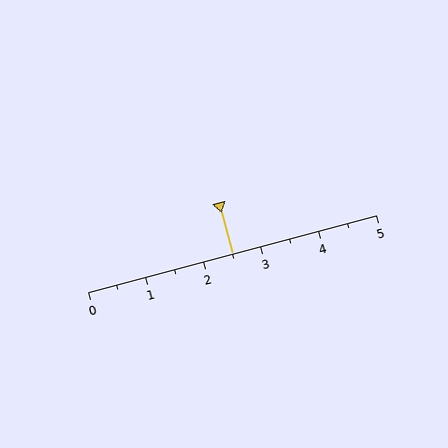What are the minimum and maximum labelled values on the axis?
The axis runs from 0 to 5.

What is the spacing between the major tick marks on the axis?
The major ticks are spaced 1 apart.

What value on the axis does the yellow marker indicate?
The marker indicates approximately 2.5.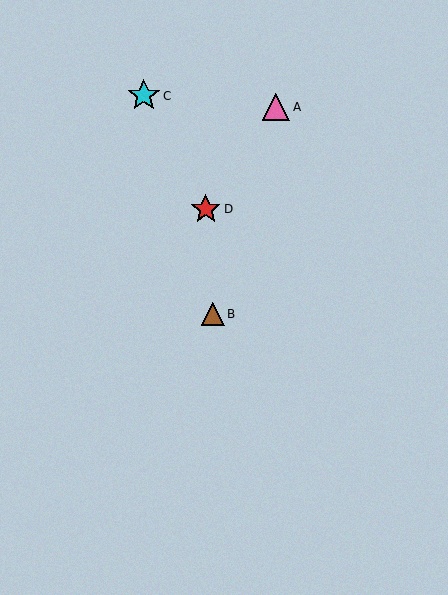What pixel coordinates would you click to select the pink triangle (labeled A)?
Click at (276, 107) to select the pink triangle A.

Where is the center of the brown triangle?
The center of the brown triangle is at (213, 314).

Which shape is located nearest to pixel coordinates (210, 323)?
The brown triangle (labeled B) at (213, 314) is nearest to that location.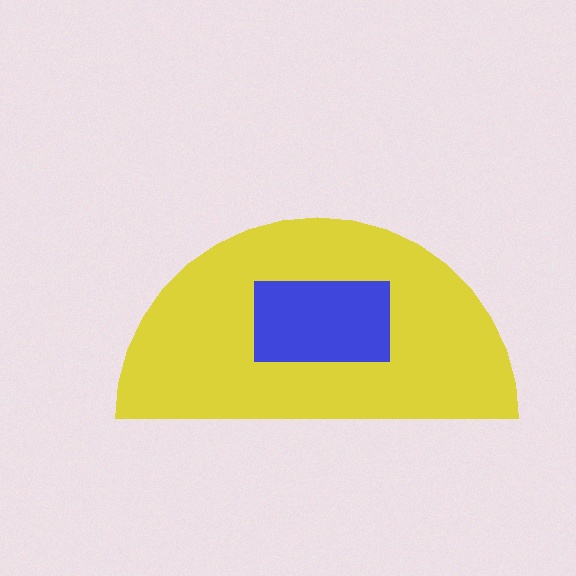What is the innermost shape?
The blue rectangle.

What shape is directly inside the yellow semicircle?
The blue rectangle.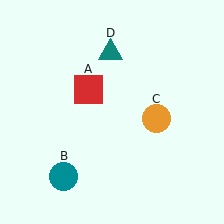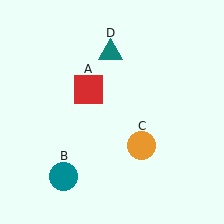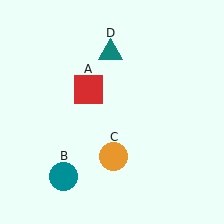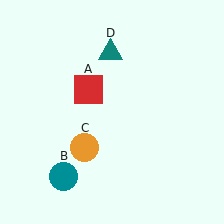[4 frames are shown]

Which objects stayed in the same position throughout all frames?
Red square (object A) and teal circle (object B) and teal triangle (object D) remained stationary.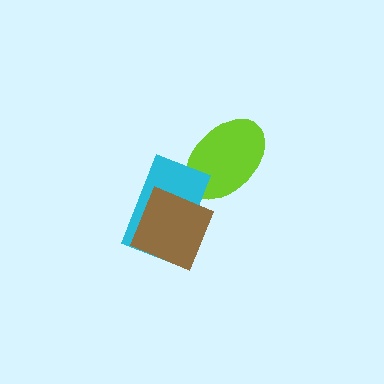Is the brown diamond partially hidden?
No, no other shape covers it.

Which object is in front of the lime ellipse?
The cyan rectangle is in front of the lime ellipse.